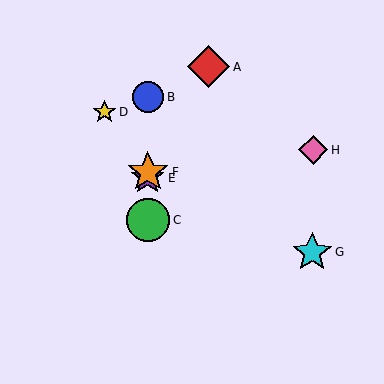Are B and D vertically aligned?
No, B is at x≈148 and D is at x≈105.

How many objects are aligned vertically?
4 objects (B, C, E, F) are aligned vertically.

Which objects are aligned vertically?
Objects B, C, E, F are aligned vertically.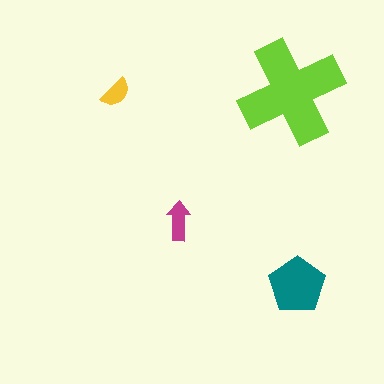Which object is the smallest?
The yellow semicircle.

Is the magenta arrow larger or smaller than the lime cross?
Smaller.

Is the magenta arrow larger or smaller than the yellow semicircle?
Larger.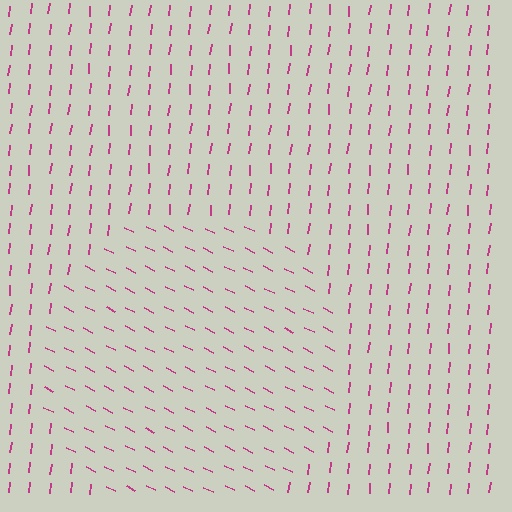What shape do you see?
I see a circle.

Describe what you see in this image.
The image is filled with small magenta line segments. A circle region in the image has lines oriented differently from the surrounding lines, creating a visible texture boundary.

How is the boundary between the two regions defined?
The boundary is defined purely by a change in line orientation (approximately 70 degrees difference). All lines are the same color and thickness.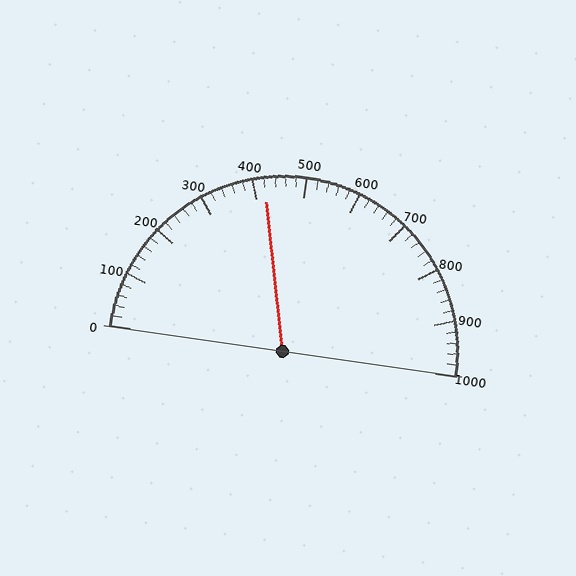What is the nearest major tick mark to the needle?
The nearest major tick mark is 400.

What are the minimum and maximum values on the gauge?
The gauge ranges from 0 to 1000.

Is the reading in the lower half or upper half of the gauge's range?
The reading is in the lower half of the range (0 to 1000).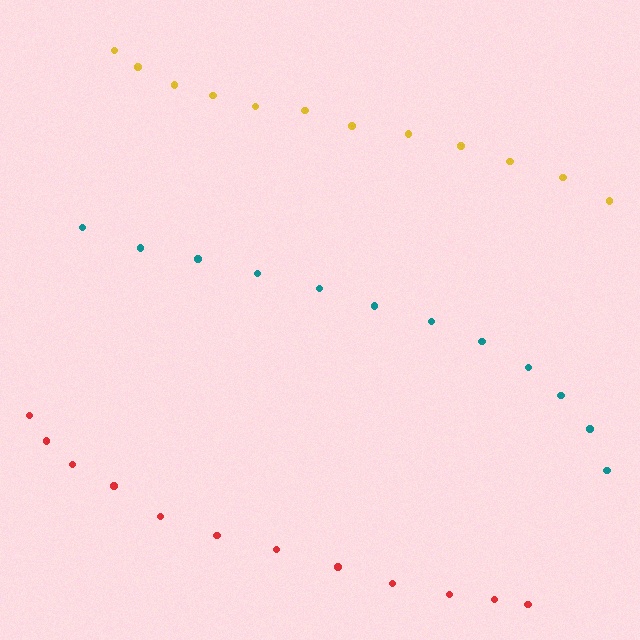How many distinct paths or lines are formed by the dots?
There are 3 distinct paths.